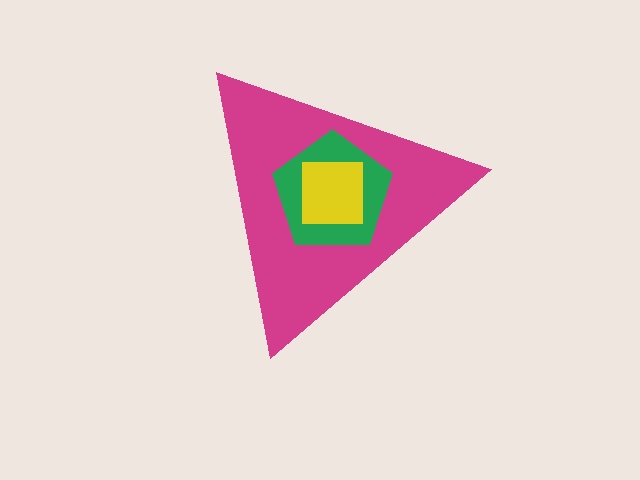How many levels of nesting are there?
3.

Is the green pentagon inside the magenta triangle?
Yes.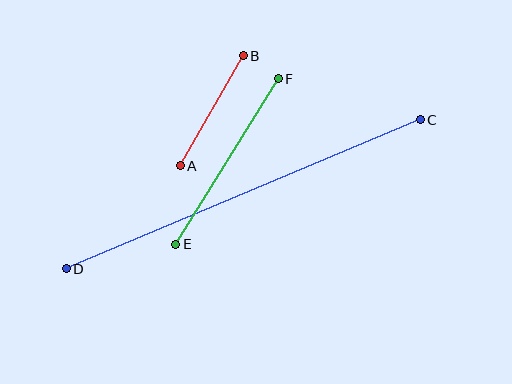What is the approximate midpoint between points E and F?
The midpoint is at approximately (227, 161) pixels.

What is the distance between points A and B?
The distance is approximately 127 pixels.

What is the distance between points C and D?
The distance is approximately 384 pixels.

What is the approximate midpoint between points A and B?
The midpoint is at approximately (212, 111) pixels.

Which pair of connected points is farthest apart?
Points C and D are farthest apart.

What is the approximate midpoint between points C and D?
The midpoint is at approximately (243, 194) pixels.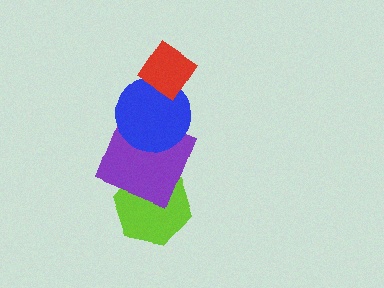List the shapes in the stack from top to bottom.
From top to bottom: the red diamond, the blue circle, the purple square, the lime hexagon.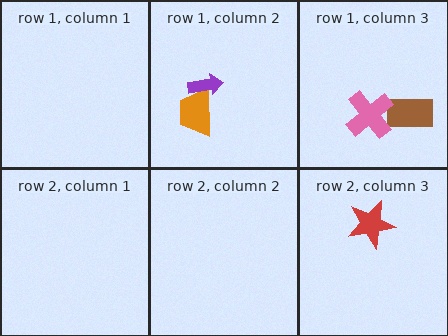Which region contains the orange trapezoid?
The row 1, column 2 region.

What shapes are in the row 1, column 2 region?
The orange trapezoid, the purple arrow.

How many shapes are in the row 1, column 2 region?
2.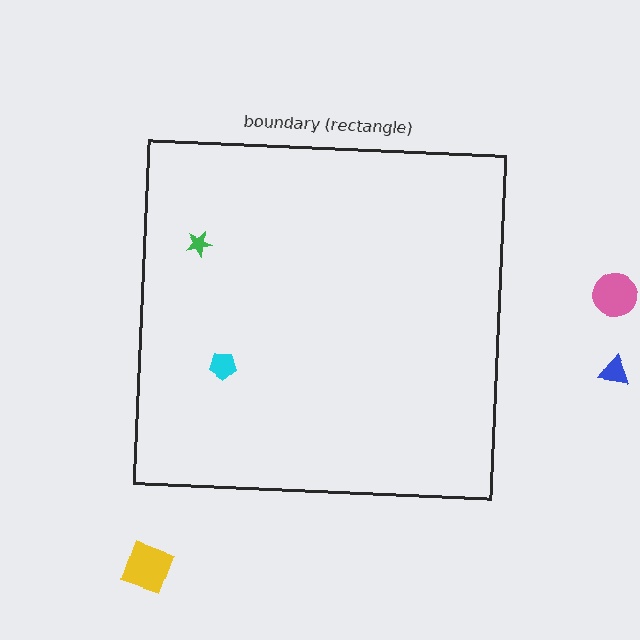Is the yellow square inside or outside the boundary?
Outside.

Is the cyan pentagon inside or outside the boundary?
Inside.